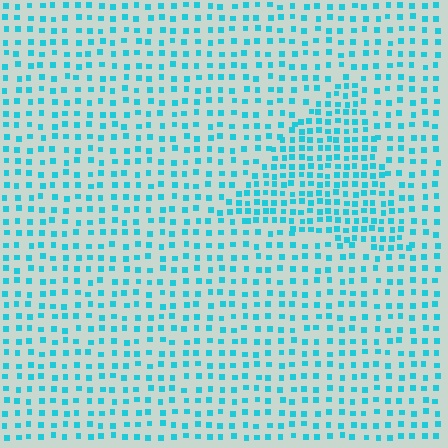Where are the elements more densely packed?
The elements are more densely packed inside the triangle boundary.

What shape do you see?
I see a triangle.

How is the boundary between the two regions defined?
The boundary is defined by a change in element density (approximately 1.8x ratio). All elements are the same color, size, and shape.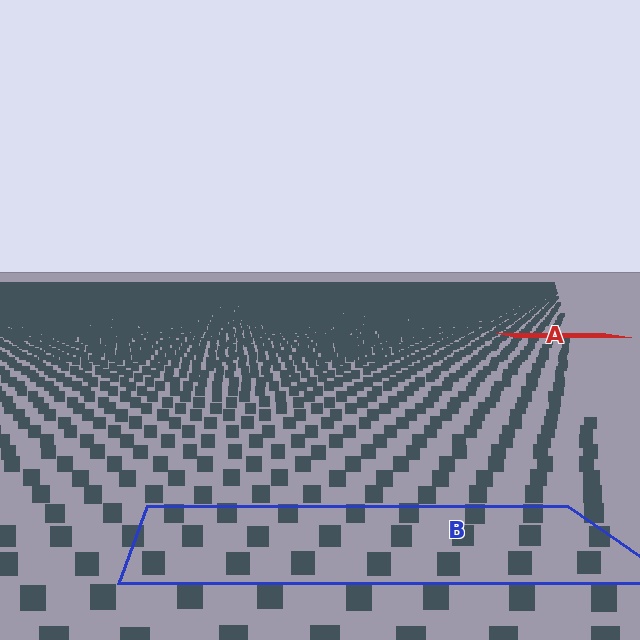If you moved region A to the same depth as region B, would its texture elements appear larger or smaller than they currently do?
They would appear larger. At a closer depth, the same texture elements are projected at a bigger on-screen size.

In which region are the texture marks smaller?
The texture marks are smaller in region A, because it is farther away.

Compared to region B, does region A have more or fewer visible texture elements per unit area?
Region A has more texture elements per unit area — they are packed more densely because it is farther away.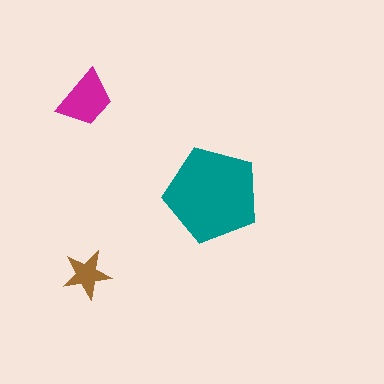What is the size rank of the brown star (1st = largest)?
3rd.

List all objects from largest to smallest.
The teal pentagon, the magenta trapezoid, the brown star.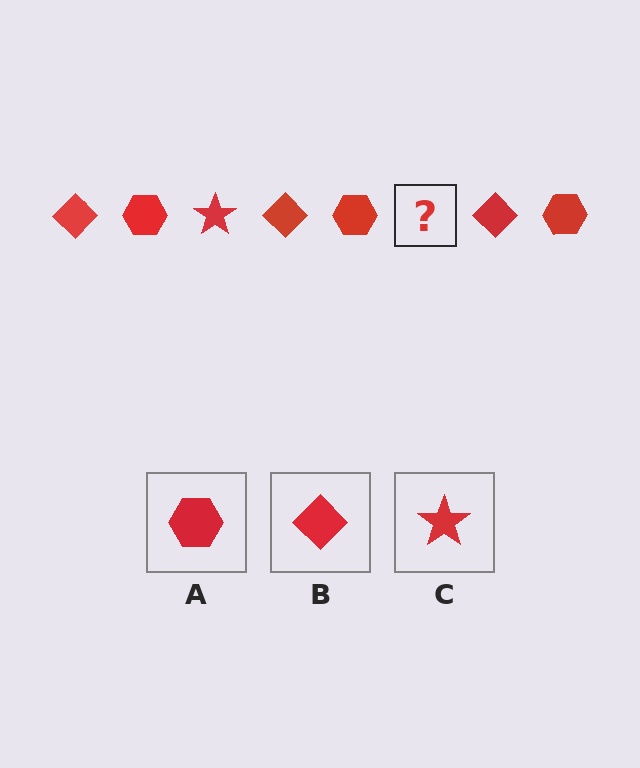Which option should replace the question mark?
Option C.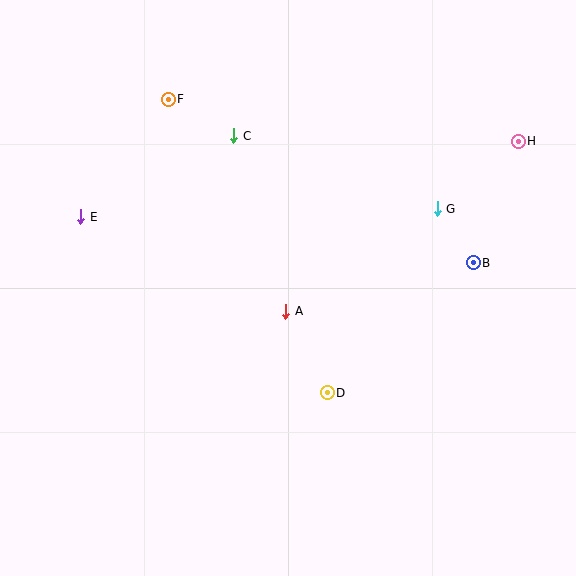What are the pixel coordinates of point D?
Point D is at (327, 393).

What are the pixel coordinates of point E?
Point E is at (81, 217).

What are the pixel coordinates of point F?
Point F is at (168, 99).